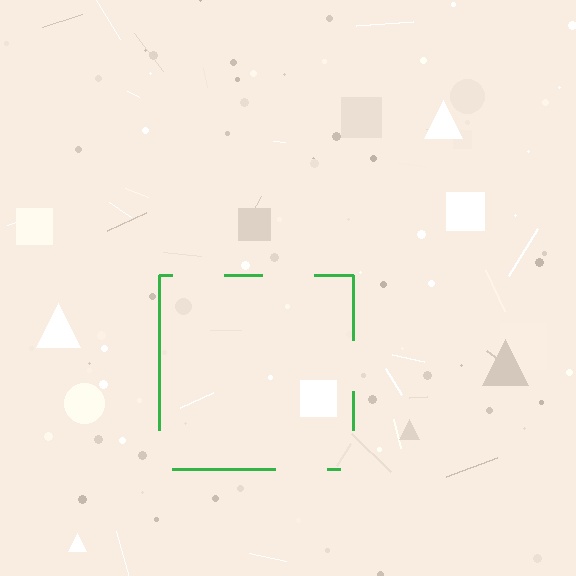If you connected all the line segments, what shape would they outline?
They would outline a square.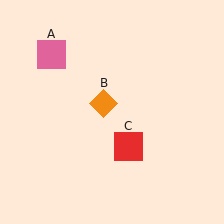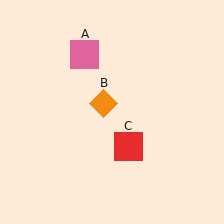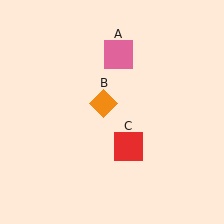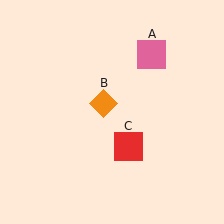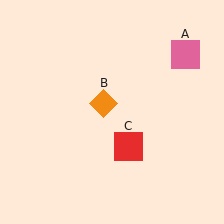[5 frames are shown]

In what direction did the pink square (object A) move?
The pink square (object A) moved right.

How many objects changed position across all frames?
1 object changed position: pink square (object A).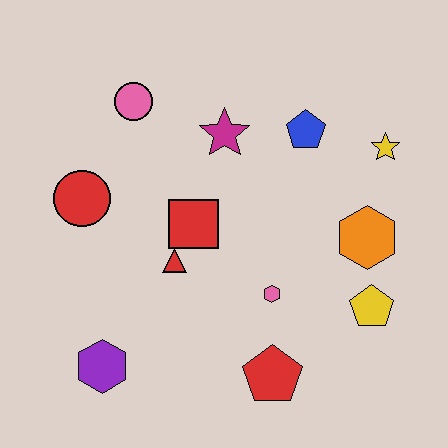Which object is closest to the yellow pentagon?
The orange hexagon is closest to the yellow pentagon.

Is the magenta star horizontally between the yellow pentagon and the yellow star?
No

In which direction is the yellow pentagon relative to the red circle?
The yellow pentagon is to the right of the red circle.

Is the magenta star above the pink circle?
No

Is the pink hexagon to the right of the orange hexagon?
No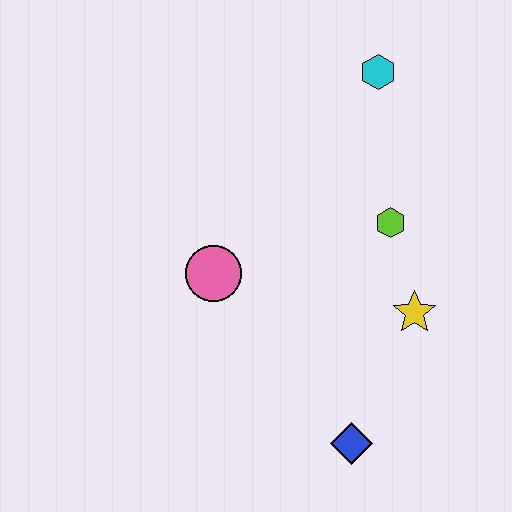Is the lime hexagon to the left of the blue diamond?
No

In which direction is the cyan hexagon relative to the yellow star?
The cyan hexagon is above the yellow star.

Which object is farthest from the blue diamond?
The cyan hexagon is farthest from the blue diamond.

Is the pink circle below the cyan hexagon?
Yes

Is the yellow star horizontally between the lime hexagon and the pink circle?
No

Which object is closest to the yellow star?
The lime hexagon is closest to the yellow star.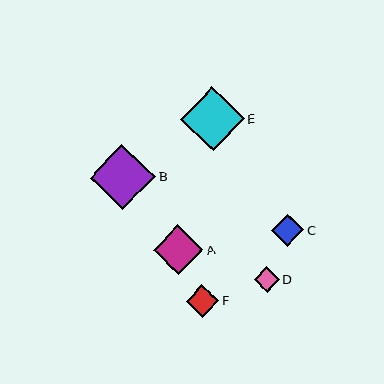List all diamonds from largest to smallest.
From largest to smallest: B, E, A, F, C, D.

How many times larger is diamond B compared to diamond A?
Diamond B is approximately 1.3 times the size of diamond A.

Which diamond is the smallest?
Diamond D is the smallest with a size of approximately 25 pixels.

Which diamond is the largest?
Diamond B is the largest with a size of approximately 66 pixels.